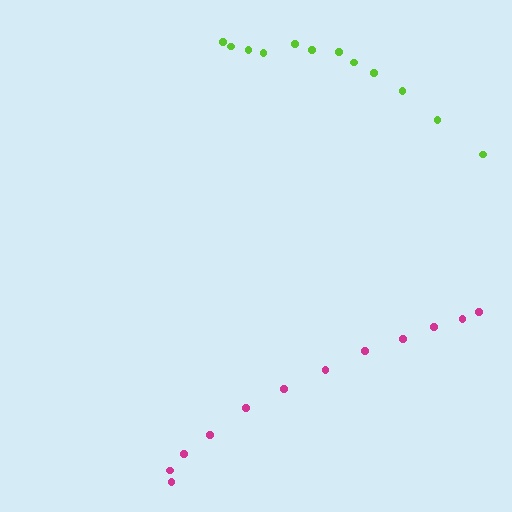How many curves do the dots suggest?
There are 2 distinct paths.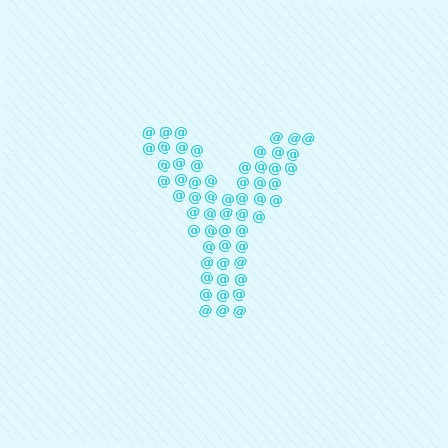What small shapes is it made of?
It is made of small at signs.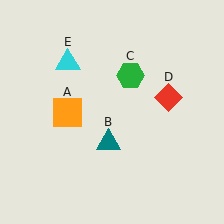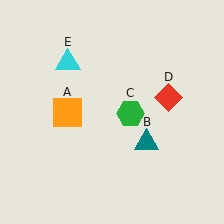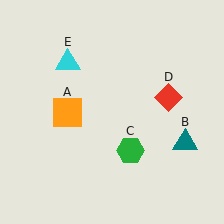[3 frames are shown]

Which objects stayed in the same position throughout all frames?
Orange square (object A) and red diamond (object D) and cyan triangle (object E) remained stationary.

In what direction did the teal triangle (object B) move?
The teal triangle (object B) moved right.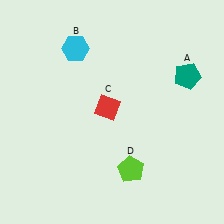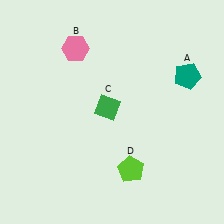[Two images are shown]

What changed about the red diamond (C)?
In Image 1, C is red. In Image 2, it changed to green.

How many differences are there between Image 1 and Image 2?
There are 2 differences between the two images.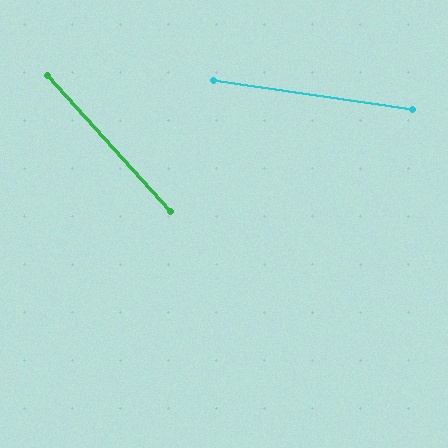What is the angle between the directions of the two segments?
Approximately 39 degrees.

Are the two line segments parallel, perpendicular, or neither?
Neither parallel nor perpendicular — they differ by about 39°.